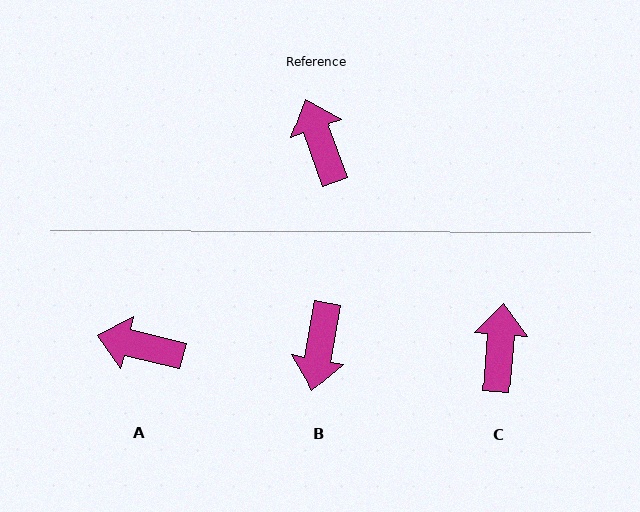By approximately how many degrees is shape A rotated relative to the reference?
Approximately 56 degrees counter-clockwise.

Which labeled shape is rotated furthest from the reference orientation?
B, about 150 degrees away.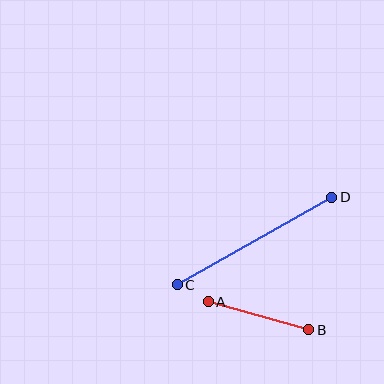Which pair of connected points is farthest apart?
Points C and D are farthest apart.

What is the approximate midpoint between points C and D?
The midpoint is at approximately (255, 241) pixels.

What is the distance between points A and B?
The distance is approximately 104 pixels.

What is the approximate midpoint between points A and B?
The midpoint is at approximately (259, 316) pixels.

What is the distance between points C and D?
The distance is approximately 177 pixels.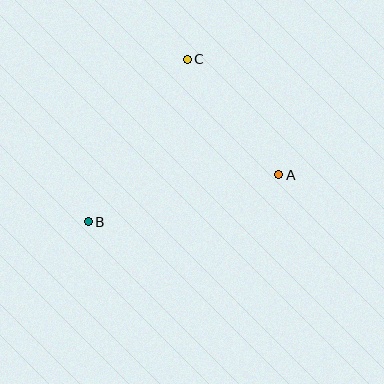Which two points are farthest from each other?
Points A and B are farthest from each other.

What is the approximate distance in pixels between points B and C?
The distance between B and C is approximately 190 pixels.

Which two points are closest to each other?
Points A and C are closest to each other.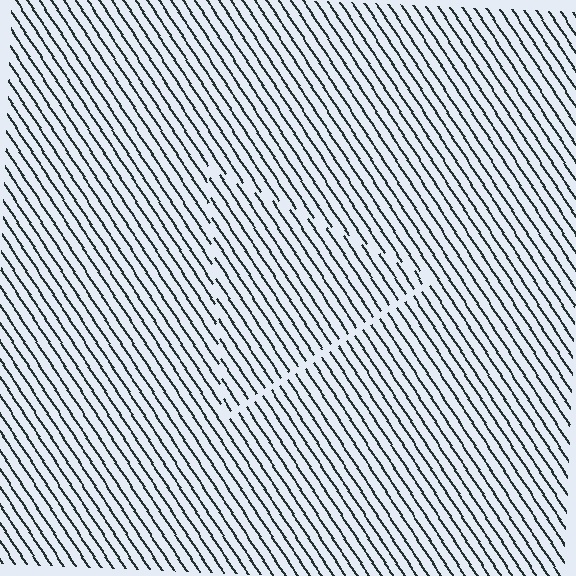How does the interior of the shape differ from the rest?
The interior of the shape contains the same grating, shifted by half a period — the contour is defined by the phase discontinuity where line-ends from the inner and outer gratings abut.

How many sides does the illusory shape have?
3 sides — the line-ends trace a triangle.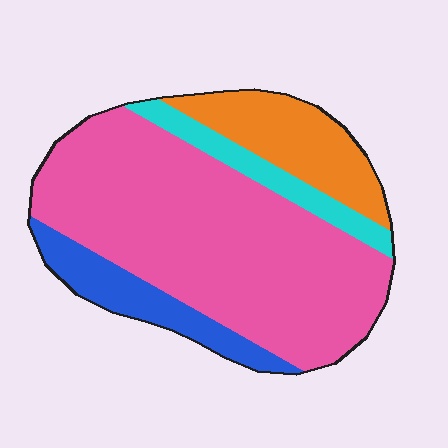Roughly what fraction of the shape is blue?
Blue takes up about one eighth (1/8) of the shape.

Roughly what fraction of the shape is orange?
Orange covers roughly 15% of the shape.